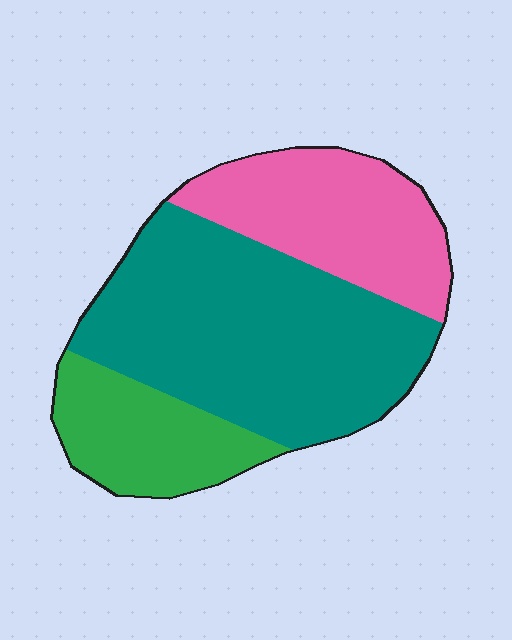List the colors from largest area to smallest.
From largest to smallest: teal, pink, green.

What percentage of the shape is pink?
Pink takes up about one quarter (1/4) of the shape.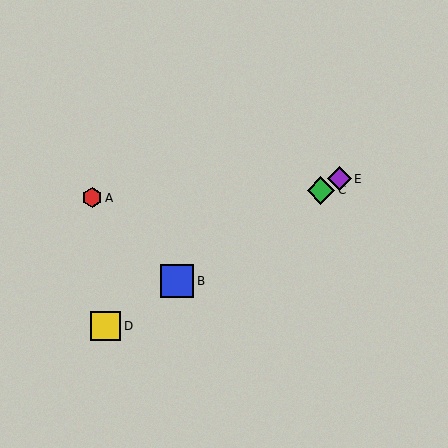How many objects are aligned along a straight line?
4 objects (B, C, D, E) are aligned along a straight line.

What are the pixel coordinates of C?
Object C is at (321, 190).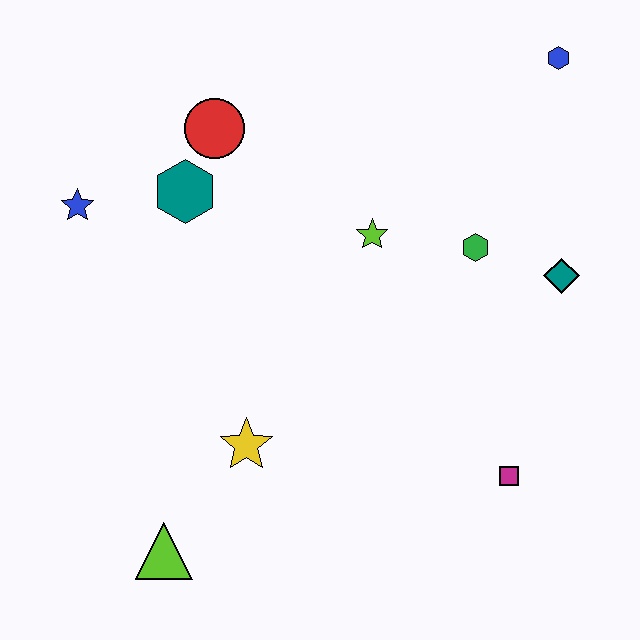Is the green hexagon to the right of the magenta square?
No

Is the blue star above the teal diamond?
Yes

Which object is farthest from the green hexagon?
The lime triangle is farthest from the green hexagon.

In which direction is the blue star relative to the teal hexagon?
The blue star is to the left of the teal hexagon.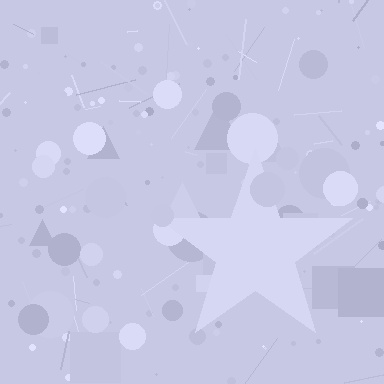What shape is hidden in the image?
A star is hidden in the image.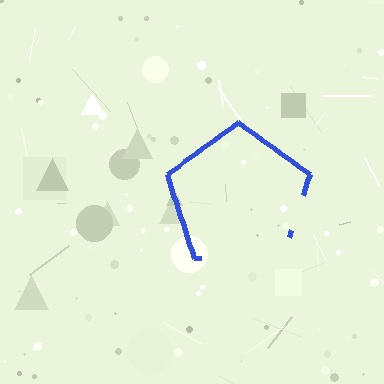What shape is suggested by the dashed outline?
The dashed outline suggests a pentagon.